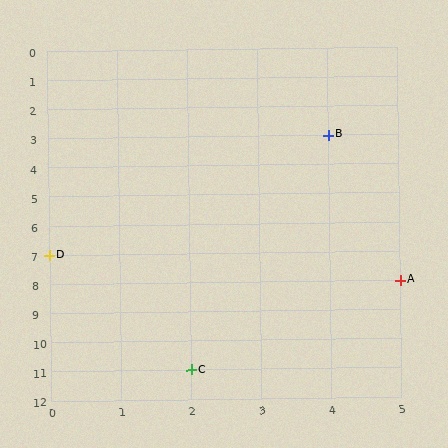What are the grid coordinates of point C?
Point C is at grid coordinates (2, 11).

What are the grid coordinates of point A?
Point A is at grid coordinates (5, 8).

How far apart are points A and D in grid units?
Points A and D are 5 columns and 1 row apart (about 5.1 grid units diagonally).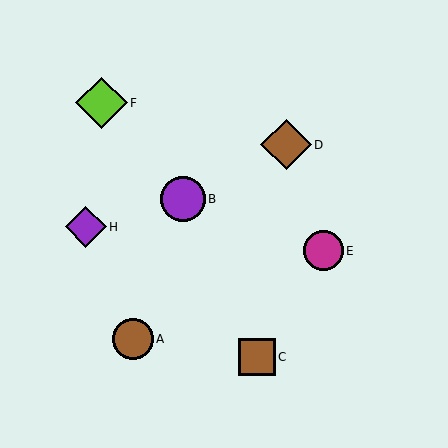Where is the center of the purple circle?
The center of the purple circle is at (183, 199).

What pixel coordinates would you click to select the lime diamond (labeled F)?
Click at (101, 103) to select the lime diamond F.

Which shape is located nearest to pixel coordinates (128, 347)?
The brown circle (labeled A) at (133, 339) is nearest to that location.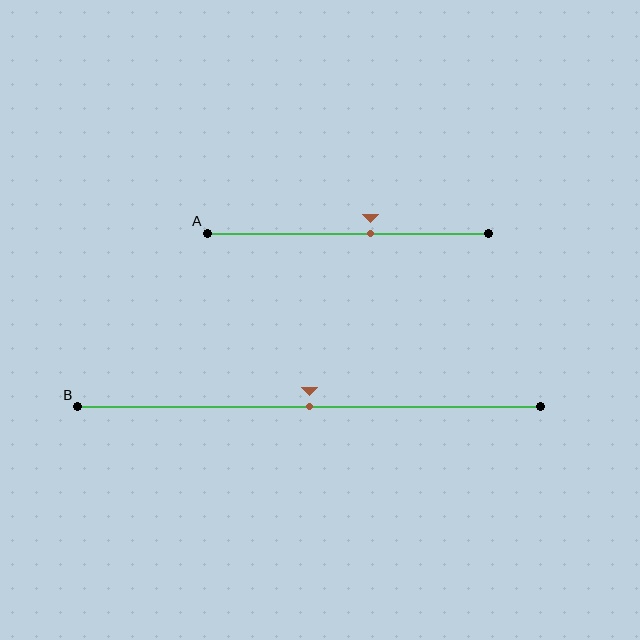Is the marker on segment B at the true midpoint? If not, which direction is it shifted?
Yes, the marker on segment B is at the true midpoint.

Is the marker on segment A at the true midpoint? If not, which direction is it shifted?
No, the marker on segment A is shifted to the right by about 8% of the segment length.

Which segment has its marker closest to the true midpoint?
Segment B has its marker closest to the true midpoint.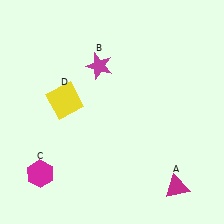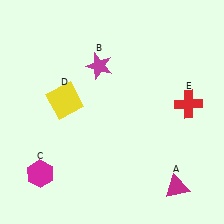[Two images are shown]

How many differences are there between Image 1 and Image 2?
There is 1 difference between the two images.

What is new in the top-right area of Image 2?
A red cross (E) was added in the top-right area of Image 2.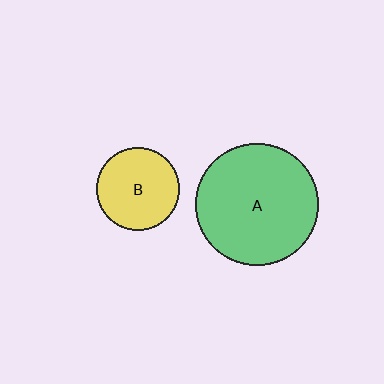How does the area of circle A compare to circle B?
Approximately 2.2 times.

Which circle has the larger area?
Circle A (green).